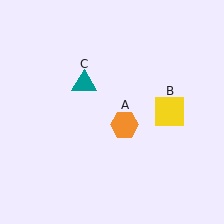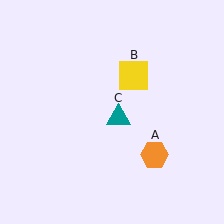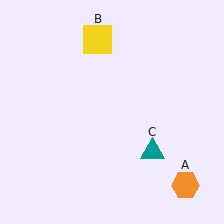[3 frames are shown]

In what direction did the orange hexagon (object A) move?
The orange hexagon (object A) moved down and to the right.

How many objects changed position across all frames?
3 objects changed position: orange hexagon (object A), yellow square (object B), teal triangle (object C).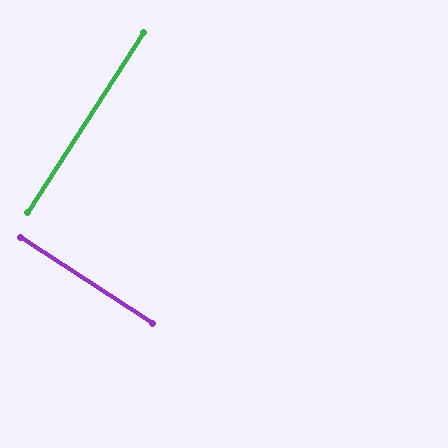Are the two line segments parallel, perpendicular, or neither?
Perpendicular — they meet at approximately 90°.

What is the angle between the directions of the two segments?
Approximately 90 degrees.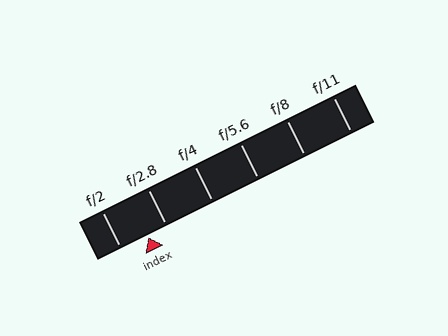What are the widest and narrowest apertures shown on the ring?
The widest aperture shown is f/2 and the narrowest is f/11.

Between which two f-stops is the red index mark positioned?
The index mark is between f/2 and f/2.8.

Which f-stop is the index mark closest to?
The index mark is closest to f/2.8.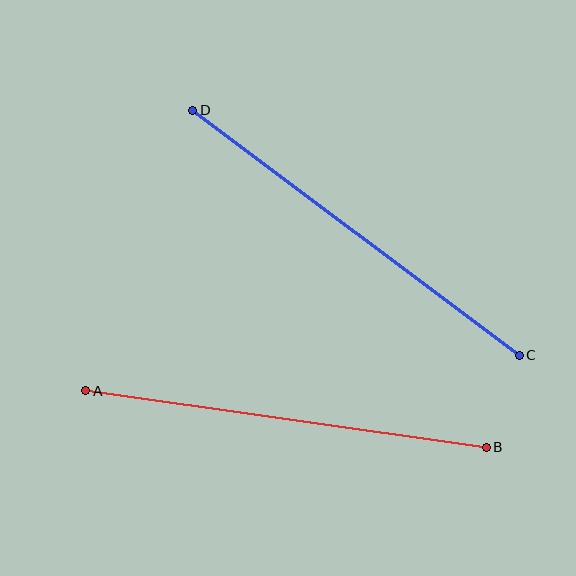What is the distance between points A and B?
The distance is approximately 405 pixels.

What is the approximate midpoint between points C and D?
The midpoint is at approximately (356, 233) pixels.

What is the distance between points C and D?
The distance is approximately 408 pixels.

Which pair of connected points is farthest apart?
Points C and D are farthest apart.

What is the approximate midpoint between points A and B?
The midpoint is at approximately (286, 419) pixels.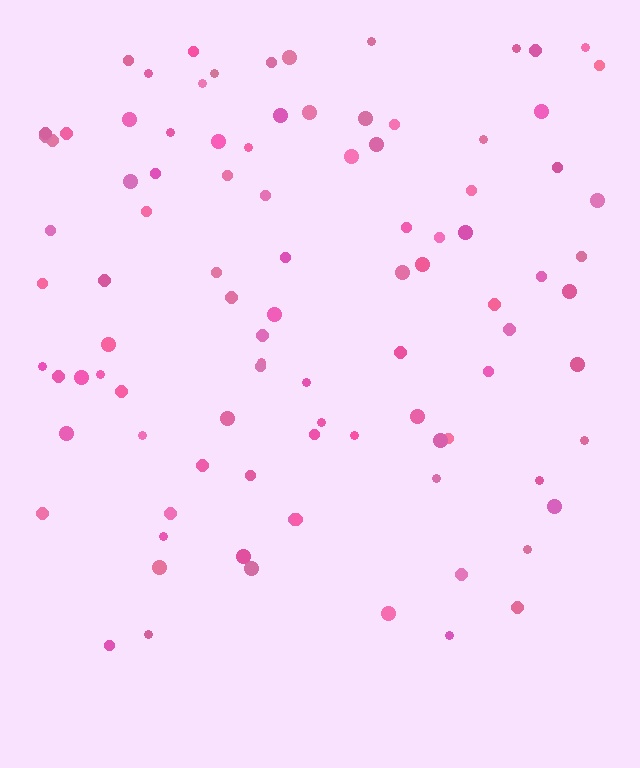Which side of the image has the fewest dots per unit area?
The bottom.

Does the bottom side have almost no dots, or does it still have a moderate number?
Still a moderate number, just noticeably fewer than the top.